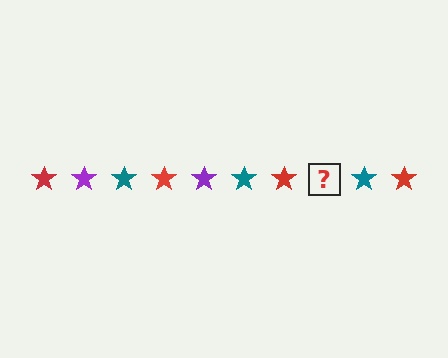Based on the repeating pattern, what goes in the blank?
The blank should be a purple star.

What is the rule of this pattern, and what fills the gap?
The rule is that the pattern cycles through red, purple, teal stars. The gap should be filled with a purple star.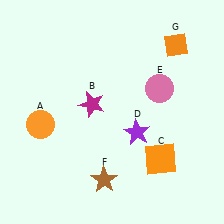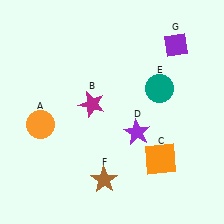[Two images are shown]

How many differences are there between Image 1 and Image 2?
There are 2 differences between the two images.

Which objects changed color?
E changed from pink to teal. G changed from orange to purple.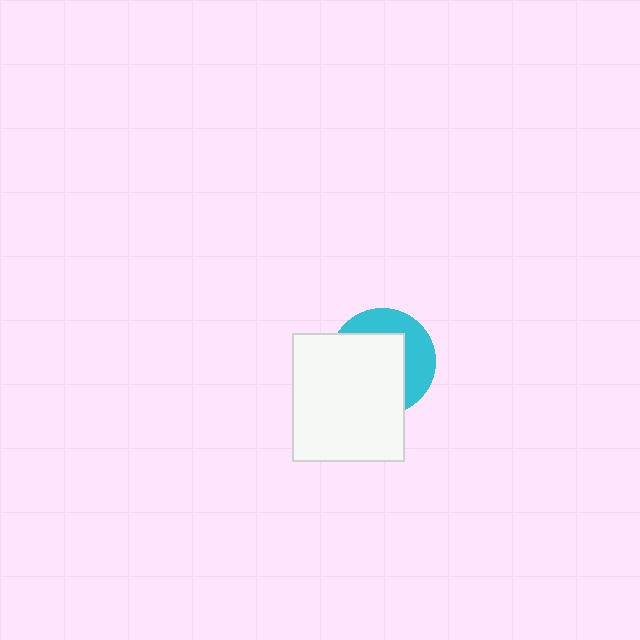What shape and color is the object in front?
The object in front is a white rectangle.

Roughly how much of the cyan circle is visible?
A small part of it is visible (roughly 39%).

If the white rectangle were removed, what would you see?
You would see the complete cyan circle.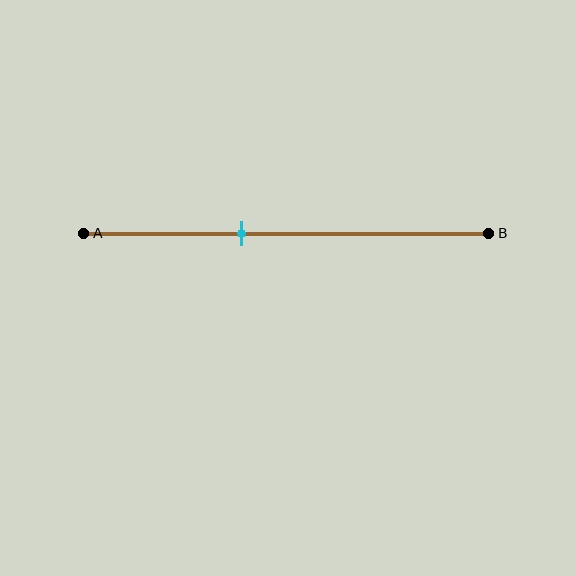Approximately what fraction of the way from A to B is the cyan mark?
The cyan mark is approximately 40% of the way from A to B.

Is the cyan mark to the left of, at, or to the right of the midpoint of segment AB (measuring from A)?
The cyan mark is to the left of the midpoint of segment AB.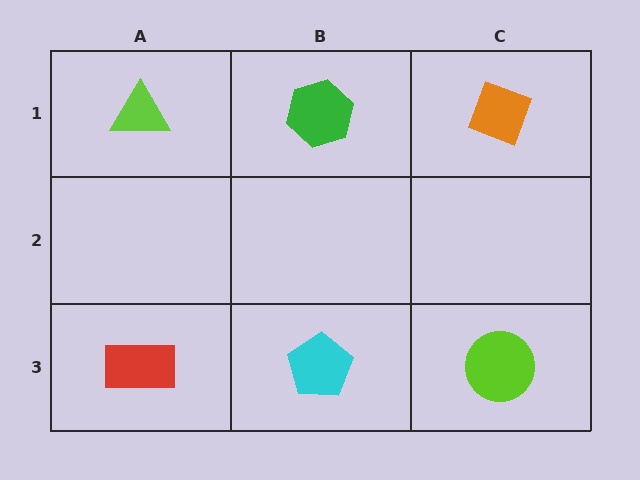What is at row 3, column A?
A red rectangle.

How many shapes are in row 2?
0 shapes.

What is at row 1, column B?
A green hexagon.